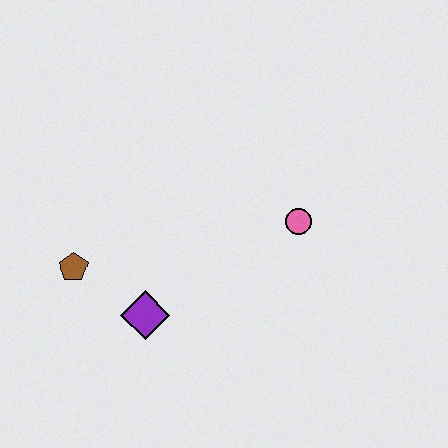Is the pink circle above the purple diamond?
Yes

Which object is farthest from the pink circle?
The brown pentagon is farthest from the pink circle.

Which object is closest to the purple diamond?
The brown pentagon is closest to the purple diamond.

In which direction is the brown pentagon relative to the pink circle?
The brown pentagon is to the left of the pink circle.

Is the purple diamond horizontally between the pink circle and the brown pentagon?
Yes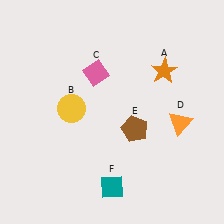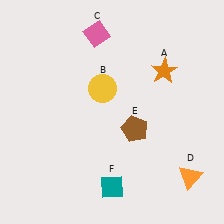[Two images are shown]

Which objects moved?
The objects that moved are: the yellow circle (B), the pink diamond (C), the orange triangle (D).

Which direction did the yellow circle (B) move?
The yellow circle (B) moved right.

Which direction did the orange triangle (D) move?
The orange triangle (D) moved down.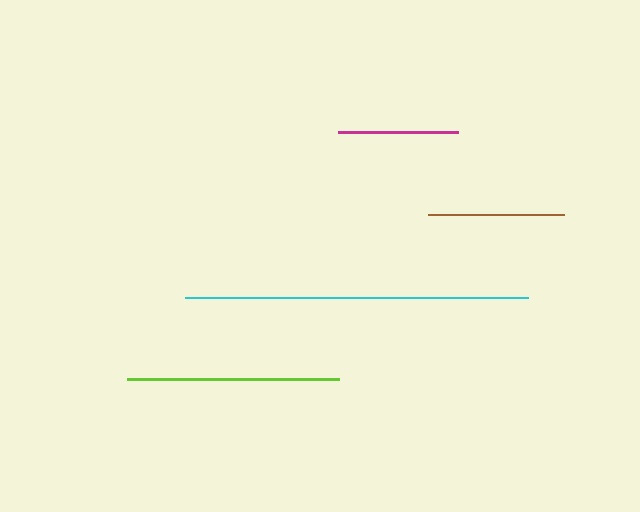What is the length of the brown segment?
The brown segment is approximately 136 pixels long.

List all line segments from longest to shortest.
From longest to shortest: cyan, lime, brown, magenta.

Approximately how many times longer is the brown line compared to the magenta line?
The brown line is approximately 1.1 times the length of the magenta line.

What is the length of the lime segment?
The lime segment is approximately 212 pixels long.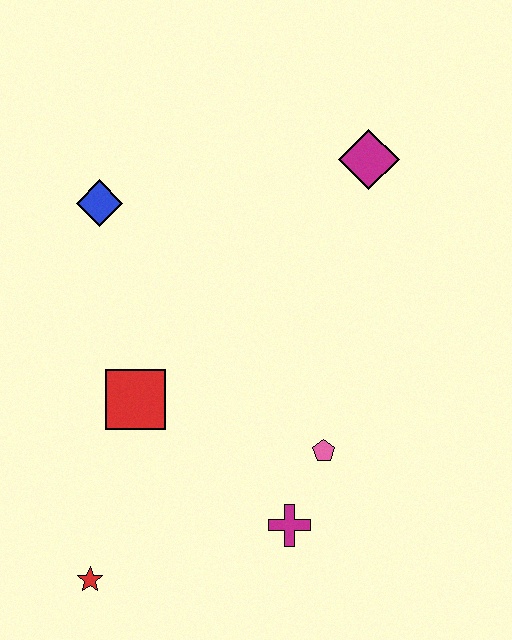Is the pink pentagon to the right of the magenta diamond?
No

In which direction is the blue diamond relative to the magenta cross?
The blue diamond is above the magenta cross.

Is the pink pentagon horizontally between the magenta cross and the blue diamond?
No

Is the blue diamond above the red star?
Yes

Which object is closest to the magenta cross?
The pink pentagon is closest to the magenta cross.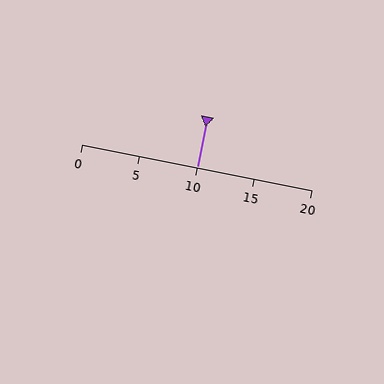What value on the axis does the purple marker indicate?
The marker indicates approximately 10.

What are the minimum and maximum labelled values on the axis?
The axis runs from 0 to 20.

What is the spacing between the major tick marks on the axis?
The major ticks are spaced 5 apart.